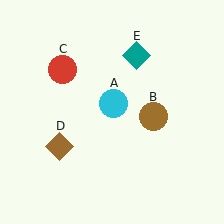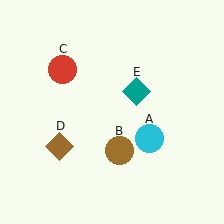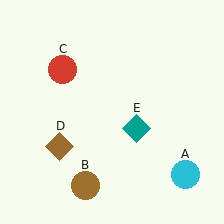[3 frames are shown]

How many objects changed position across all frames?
3 objects changed position: cyan circle (object A), brown circle (object B), teal diamond (object E).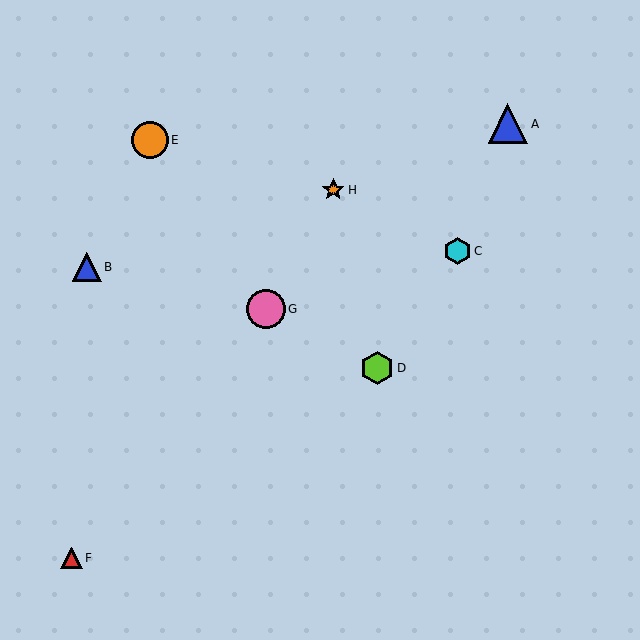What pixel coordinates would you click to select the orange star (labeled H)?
Click at (333, 190) to select the orange star H.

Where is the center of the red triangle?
The center of the red triangle is at (71, 558).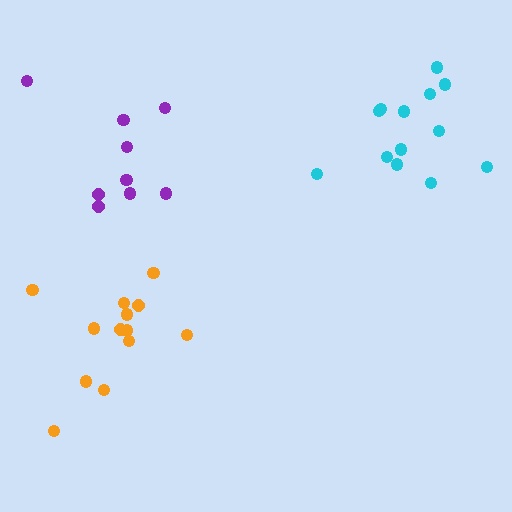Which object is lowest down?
The orange cluster is bottommost.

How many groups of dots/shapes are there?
There are 3 groups.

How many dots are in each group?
Group 1: 13 dots, Group 2: 13 dots, Group 3: 9 dots (35 total).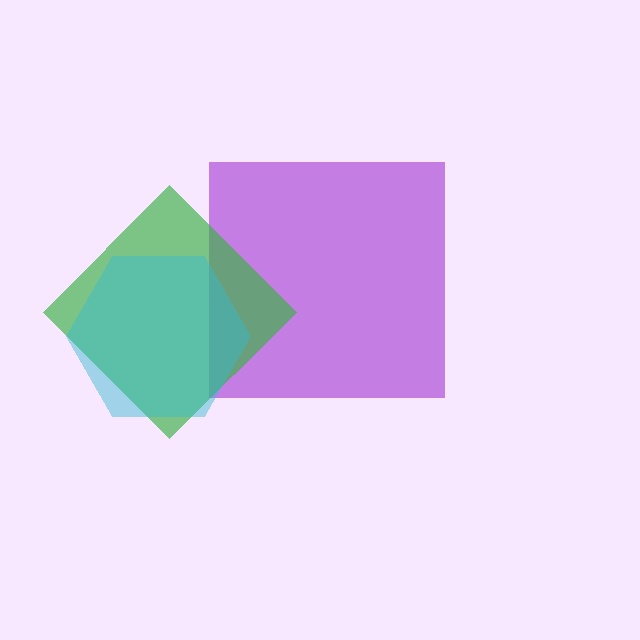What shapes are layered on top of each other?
The layered shapes are: a purple square, a green diamond, a cyan hexagon.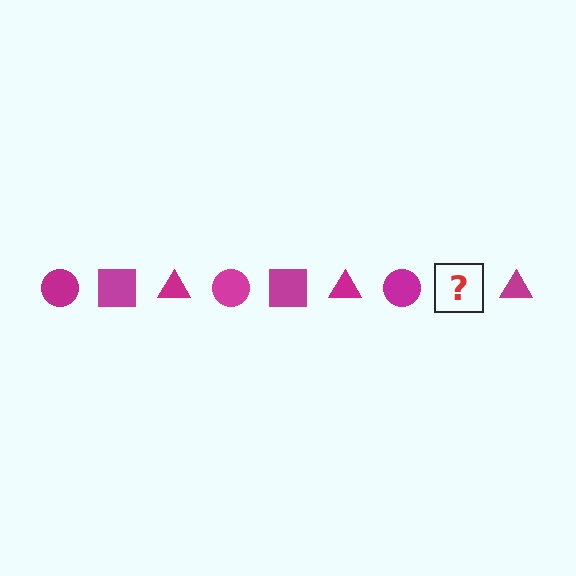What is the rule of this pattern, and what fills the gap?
The rule is that the pattern cycles through circle, square, triangle shapes in magenta. The gap should be filled with a magenta square.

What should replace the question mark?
The question mark should be replaced with a magenta square.